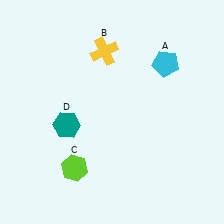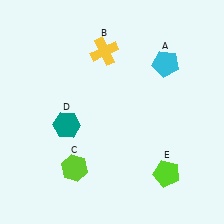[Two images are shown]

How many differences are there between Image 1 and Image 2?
There is 1 difference between the two images.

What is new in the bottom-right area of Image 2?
A lime pentagon (E) was added in the bottom-right area of Image 2.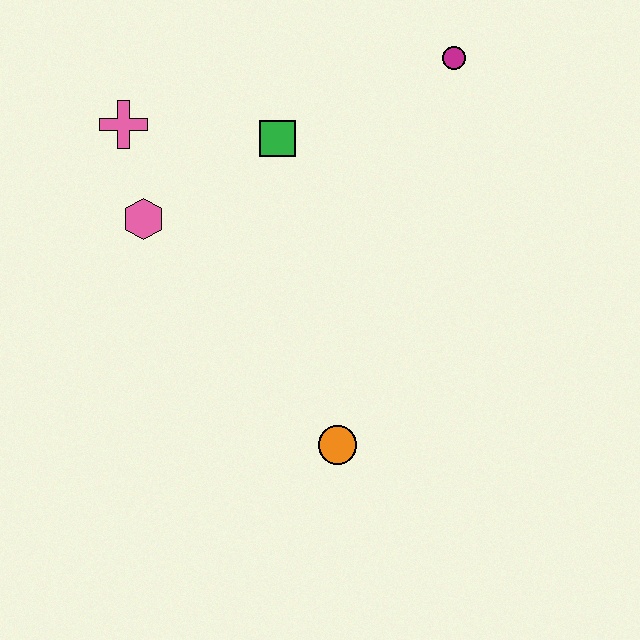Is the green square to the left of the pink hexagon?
No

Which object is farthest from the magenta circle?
The orange circle is farthest from the magenta circle.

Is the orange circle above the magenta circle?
No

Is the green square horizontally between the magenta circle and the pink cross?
Yes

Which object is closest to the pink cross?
The pink hexagon is closest to the pink cross.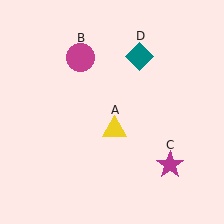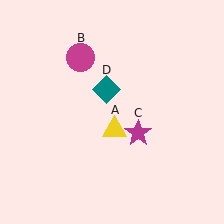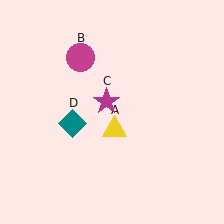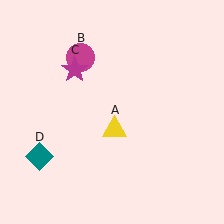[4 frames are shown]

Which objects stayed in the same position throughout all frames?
Yellow triangle (object A) and magenta circle (object B) remained stationary.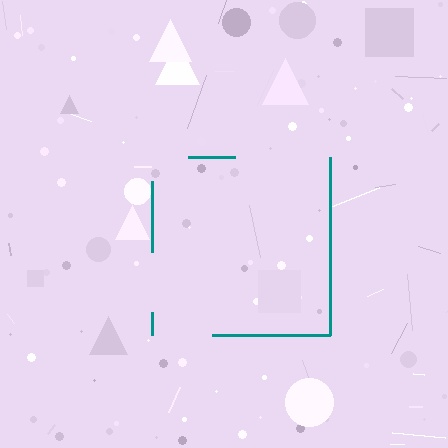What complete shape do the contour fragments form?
The contour fragments form a square.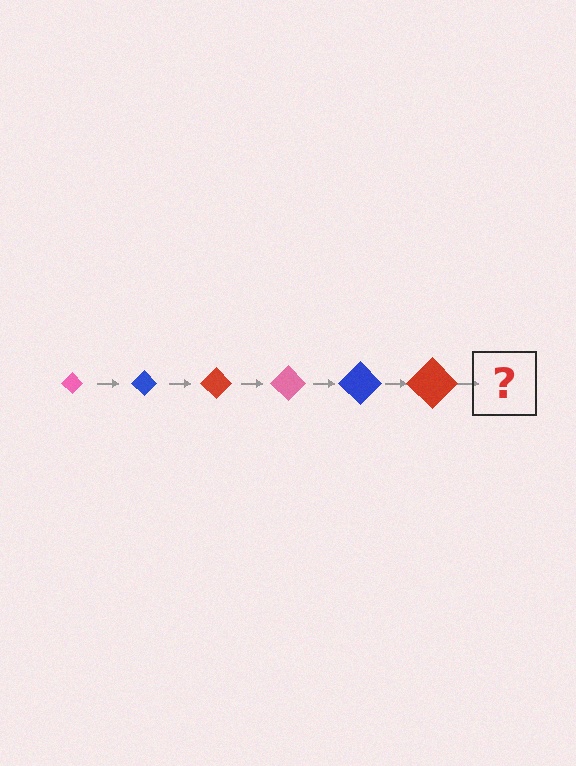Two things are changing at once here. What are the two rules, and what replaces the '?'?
The two rules are that the diamond grows larger each step and the color cycles through pink, blue, and red. The '?' should be a pink diamond, larger than the previous one.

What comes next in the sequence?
The next element should be a pink diamond, larger than the previous one.